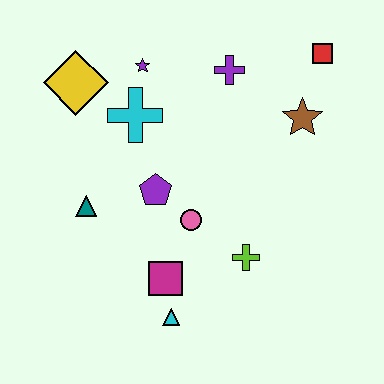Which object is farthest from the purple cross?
The cyan triangle is farthest from the purple cross.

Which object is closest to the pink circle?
The purple pentagon is closest to the pink circle.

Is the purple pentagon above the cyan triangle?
Yes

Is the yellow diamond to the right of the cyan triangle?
No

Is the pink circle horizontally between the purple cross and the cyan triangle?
Yes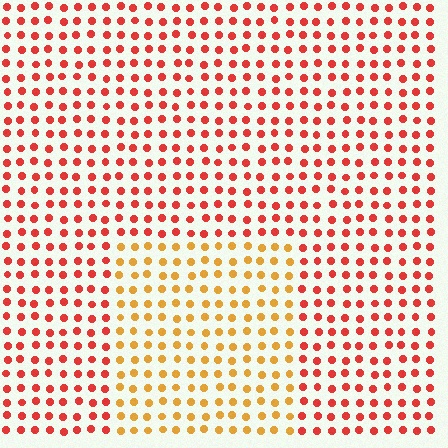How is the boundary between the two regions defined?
The boundary is defined purely by a slight shift in hue (about 38 degrees). Spacing, size, and orientation are identical on both sides.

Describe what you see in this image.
The image is filled with small red elements in a uniform arrangement. A rectangle-shaped region is visible where the elements are tinted to a slightly different hue, forming a subtle color boundary.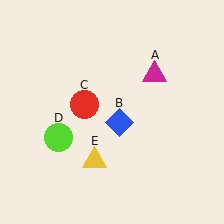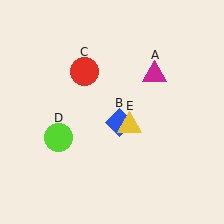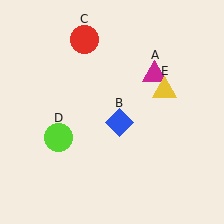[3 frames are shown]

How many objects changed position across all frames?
2 objects changed position: red circle (object C), yellow triangle (object E).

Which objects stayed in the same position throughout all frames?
Magenta triangle (object A) and blue diamond (object B) and lime circle (object D) remained stationary.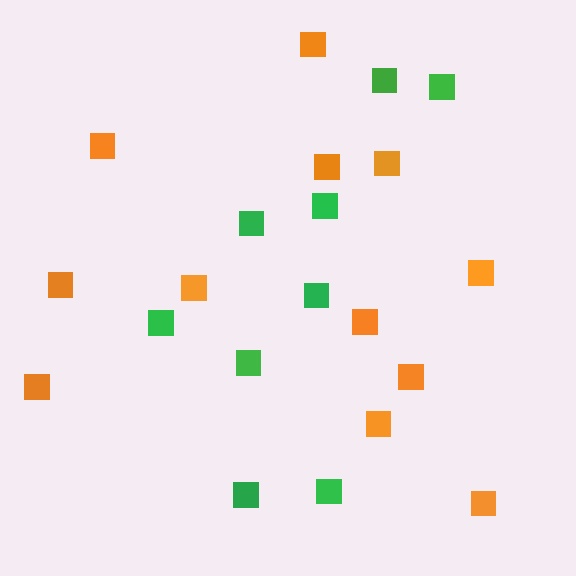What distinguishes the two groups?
There are 2 groups: one group of orange squares (12) and one group of green squares (9).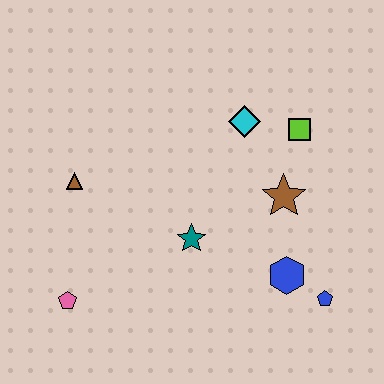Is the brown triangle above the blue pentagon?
Yes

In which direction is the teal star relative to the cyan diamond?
The teal star is below the cyan diamond.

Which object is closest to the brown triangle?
The pink pentagon is closest to the brown triangle.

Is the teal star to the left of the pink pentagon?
No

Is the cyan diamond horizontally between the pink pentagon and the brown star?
Yes